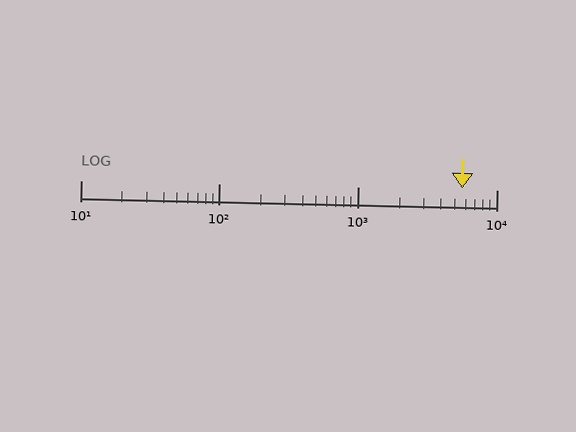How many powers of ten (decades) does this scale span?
The scale spans 3 decades, from 10 to 10000.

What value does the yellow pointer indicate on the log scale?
The pointer indicates approximately 5600.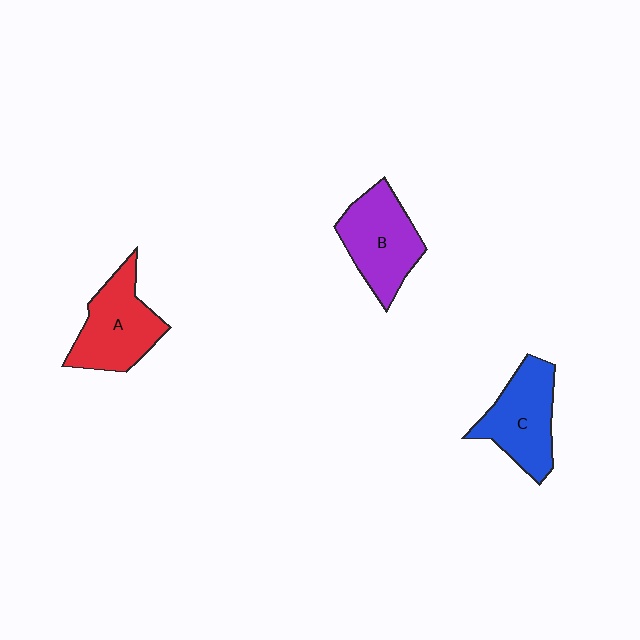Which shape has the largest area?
Shape B (purple).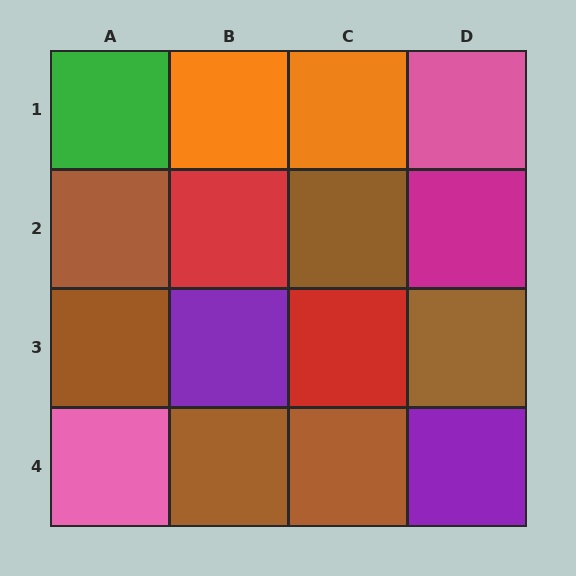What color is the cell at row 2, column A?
Brown.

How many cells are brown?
6 cells are brown.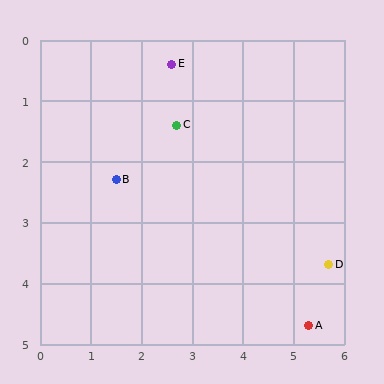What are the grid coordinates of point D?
Point D is at approximately (5.7, 3.7).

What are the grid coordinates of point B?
Point B is at approximately (1.5, 2.3).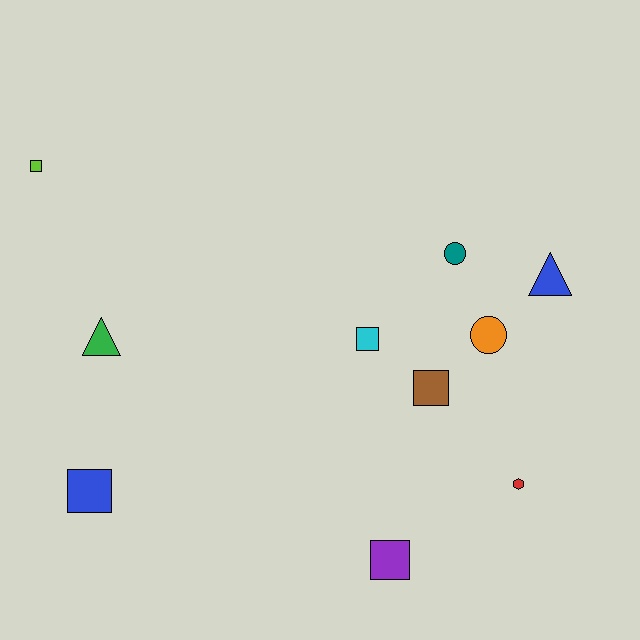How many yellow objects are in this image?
There are no yellow objects.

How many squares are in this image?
There are 5 squares.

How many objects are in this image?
There are 10 objects.